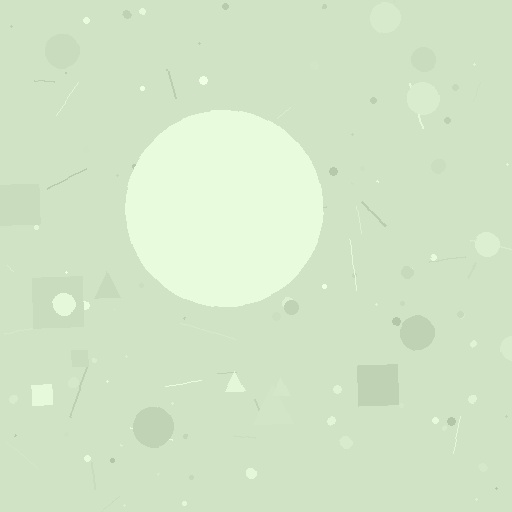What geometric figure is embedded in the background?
A circle is embedded in the background.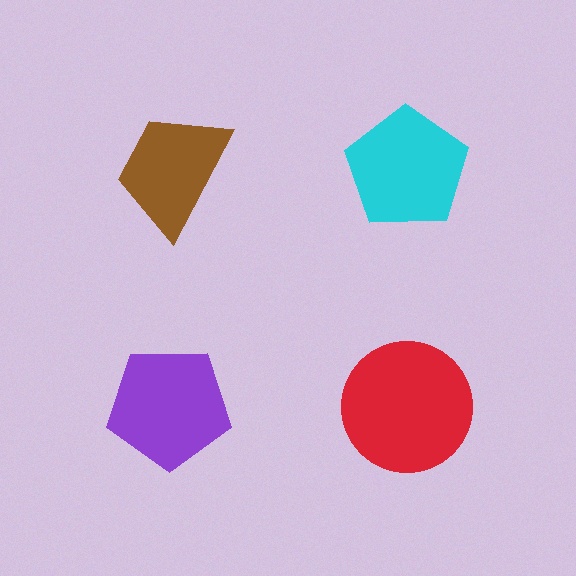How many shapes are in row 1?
2 shapes.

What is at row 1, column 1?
A brown trapezoid.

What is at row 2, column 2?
A red circle.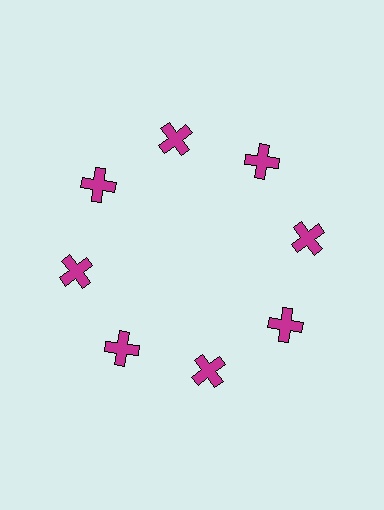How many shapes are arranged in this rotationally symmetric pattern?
There are 8 shapes, arranged in 8 groups of 1.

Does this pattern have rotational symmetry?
Yes, this pattern has 8-fold rotational symmetry. It looks the same after rotating 45 degrees around the center.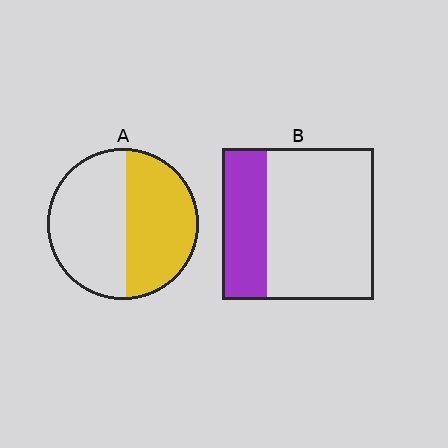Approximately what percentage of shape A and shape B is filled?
A is approximately 45% and B is approximately 30%.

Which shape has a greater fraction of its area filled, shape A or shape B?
Shape A.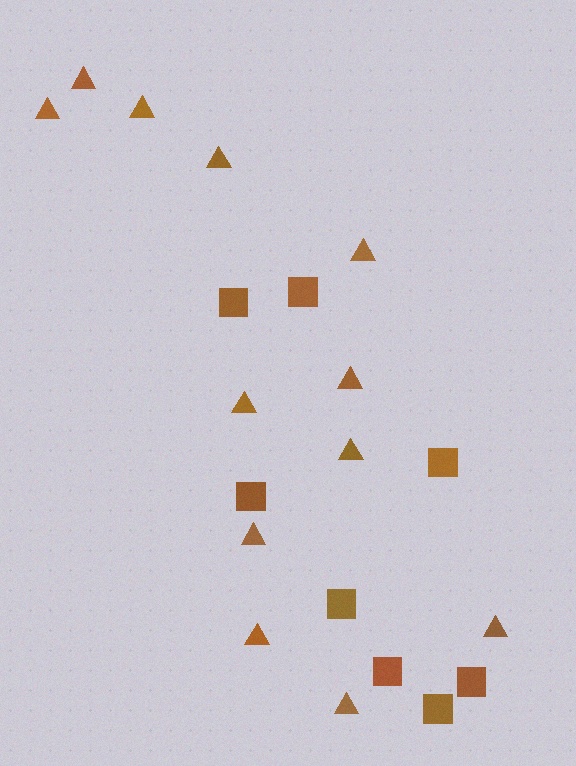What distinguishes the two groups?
There are 2 groups: one group of squares (8) and one group of triangles (12).